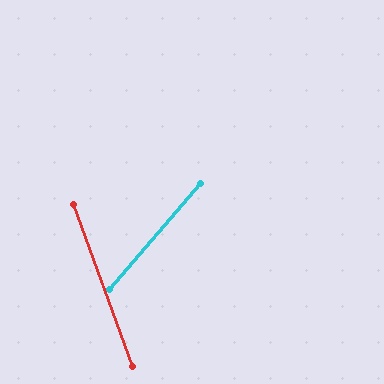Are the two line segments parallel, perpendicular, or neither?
Neither parallel nor perpendicular — they differ by about 61°.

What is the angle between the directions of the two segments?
Approximately 61 degrees.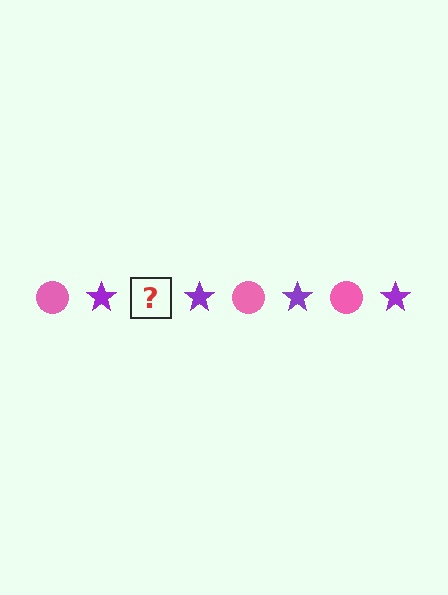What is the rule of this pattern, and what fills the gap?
The rule is that the pattern alternates between pink circle and purple star. The gap should be filled with a pink circle.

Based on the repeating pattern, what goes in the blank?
The blank should be a pink circle.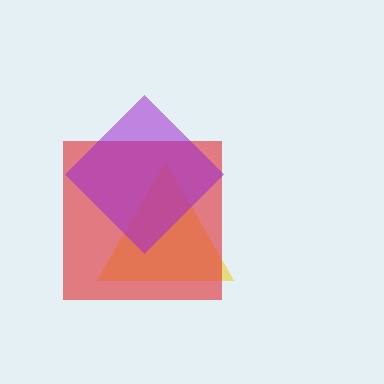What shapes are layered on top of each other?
The layered shapes are: a yellow triangle, a red square, a purple diamond.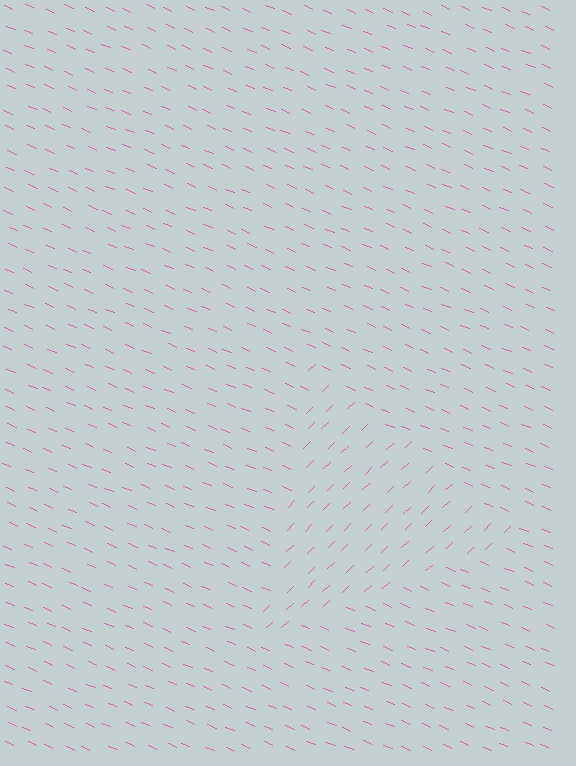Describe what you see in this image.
The image is filled with small pink line segments. A triangle region in the image has lines oriented differently from the surrounding lines, creating a visible texture boundary.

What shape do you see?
I see a triangle.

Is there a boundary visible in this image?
Yes, there is a texture boundary formed by a change in line orientation.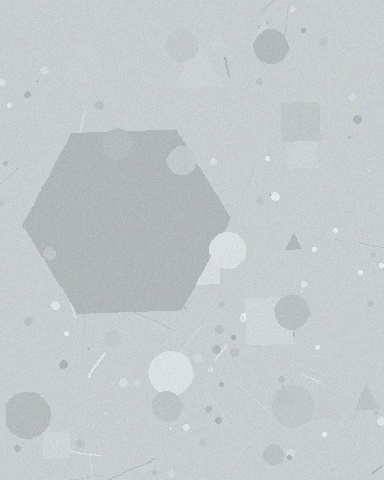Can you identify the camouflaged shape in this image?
The camouflaged shape is a hexagon.